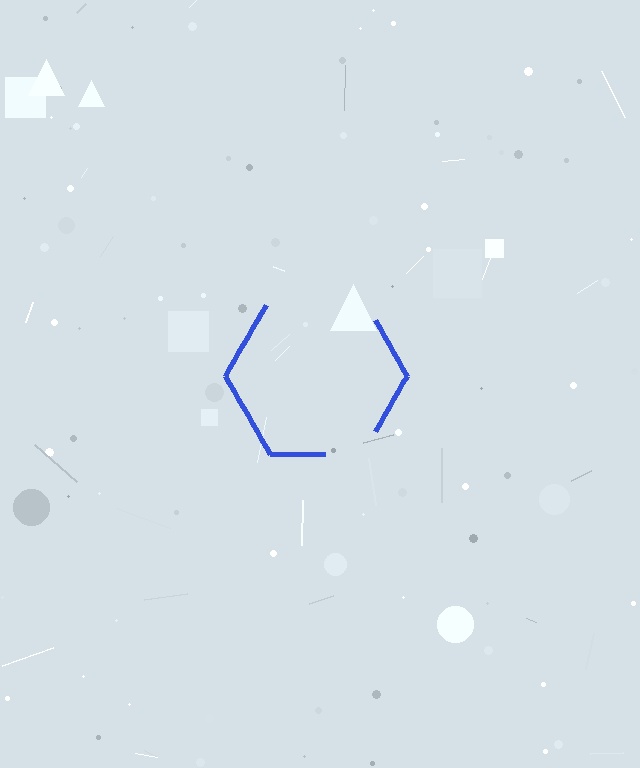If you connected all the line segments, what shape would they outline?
They would outline a hexagon.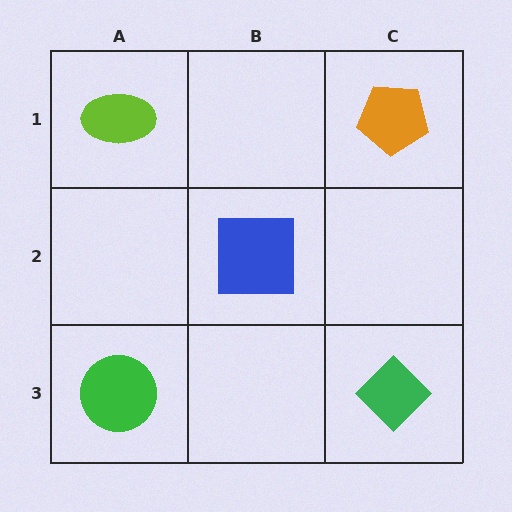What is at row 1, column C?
An orange pentagon.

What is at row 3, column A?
A green circle.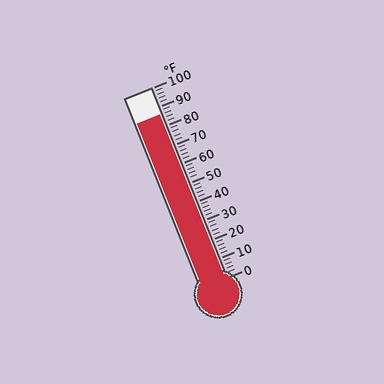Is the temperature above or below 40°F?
The temperature is above 40°F.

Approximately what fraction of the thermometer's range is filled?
The thermometer is filled to approximately 85% of its range.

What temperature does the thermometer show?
The thermometer shows approximately 86°F.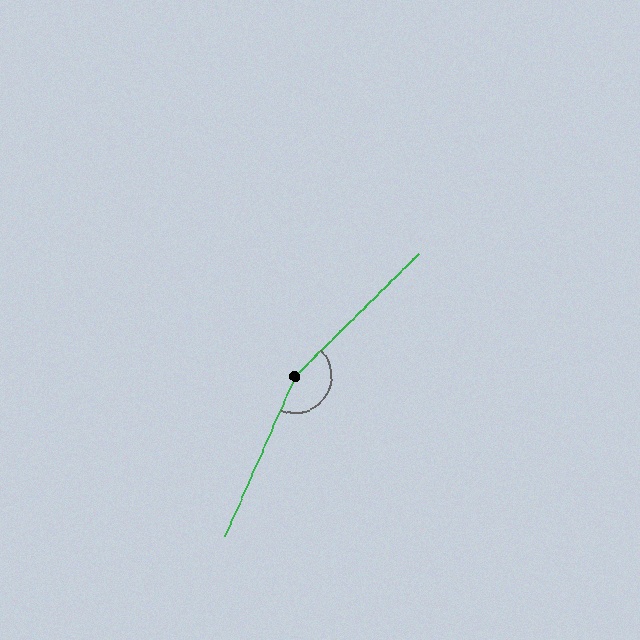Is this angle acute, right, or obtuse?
It is obtuse.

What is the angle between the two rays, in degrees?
Approximately 158 degrees.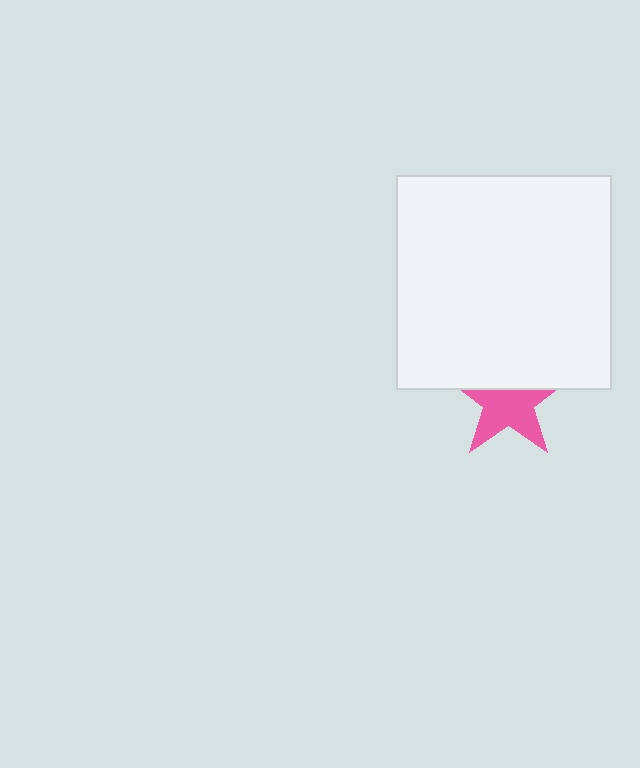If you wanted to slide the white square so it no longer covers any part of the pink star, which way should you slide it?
Slide it up — that is the most direct way to separate the two shapes.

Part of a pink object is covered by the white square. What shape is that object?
It is a star.